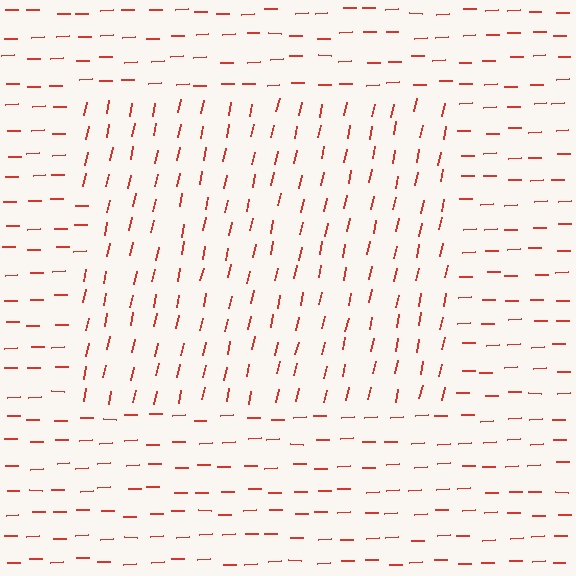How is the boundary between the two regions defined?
The boundary is defined purely by a change in line orientation (approximately 76 degrees difference). All lines are the same color and thickness.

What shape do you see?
I see a rectangle.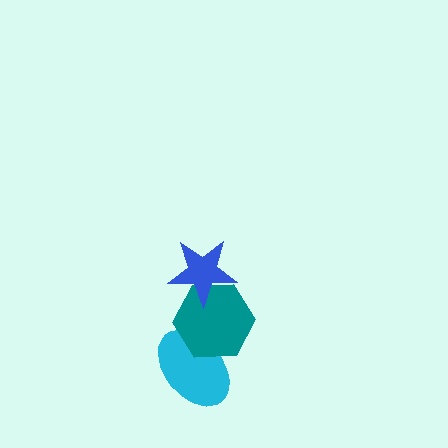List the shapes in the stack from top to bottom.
From top to bottom: the blue star, the teal hexagon, the cyan ellipse.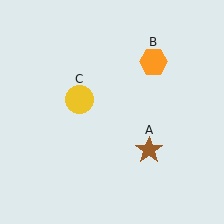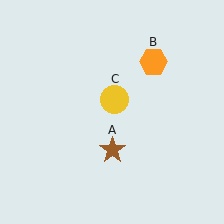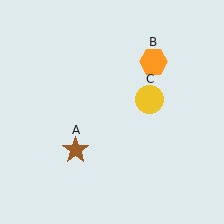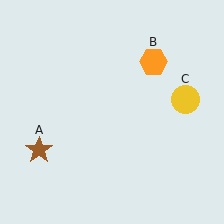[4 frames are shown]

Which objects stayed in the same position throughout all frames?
Orange hexagon (object B) remained stationary.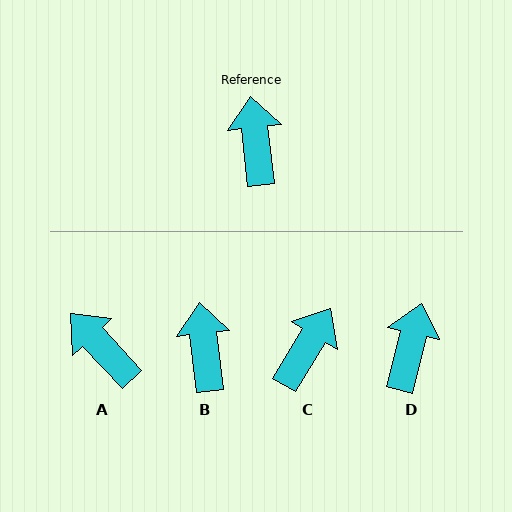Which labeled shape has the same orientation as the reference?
B.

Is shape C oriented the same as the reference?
No, it is off by about 38 degrees.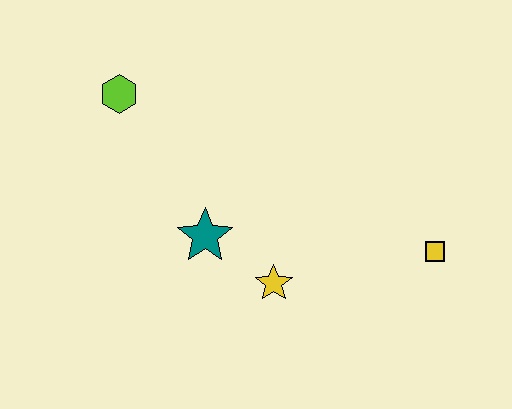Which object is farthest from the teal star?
The yellow square is farthest from the teal star.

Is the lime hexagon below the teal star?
No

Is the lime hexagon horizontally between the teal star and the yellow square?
No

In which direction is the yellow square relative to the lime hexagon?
The yellow square is to the right of the lime hexagon.